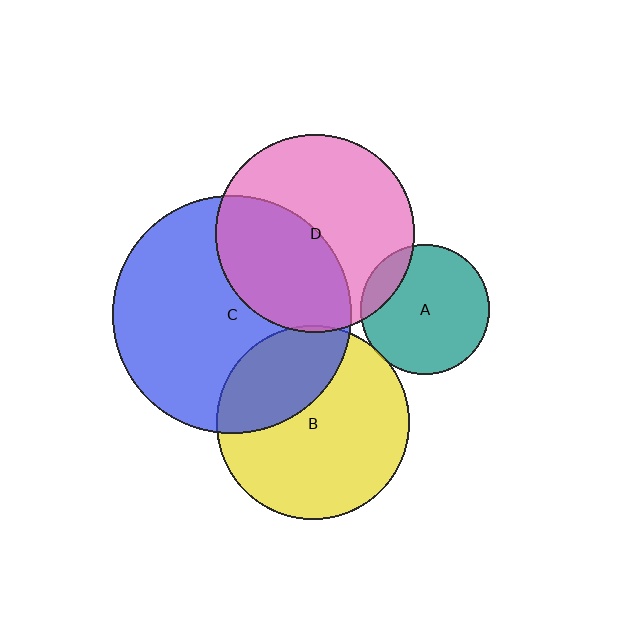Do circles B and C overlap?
Yes.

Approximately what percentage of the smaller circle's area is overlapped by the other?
Approximately 30%.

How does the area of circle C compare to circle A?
Approximately 3.4 times.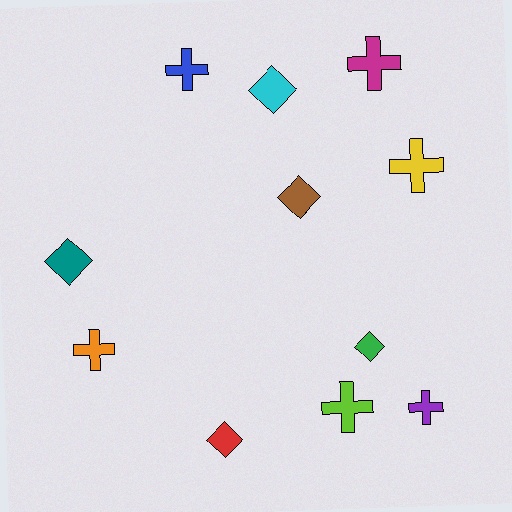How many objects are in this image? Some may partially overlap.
There are 11 objects.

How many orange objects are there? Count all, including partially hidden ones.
There is 1 orange object.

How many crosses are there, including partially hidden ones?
There are 6 crosses.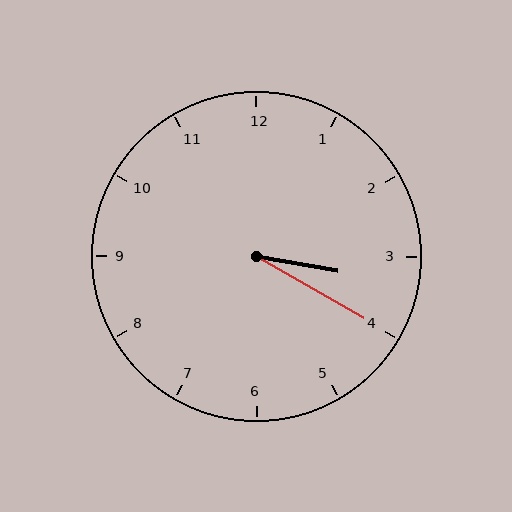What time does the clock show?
3:20.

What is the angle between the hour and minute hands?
Approximately 20 degrees.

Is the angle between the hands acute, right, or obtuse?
It is acute.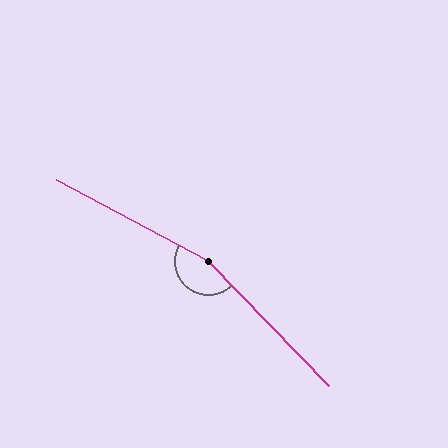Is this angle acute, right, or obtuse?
It is obtuse.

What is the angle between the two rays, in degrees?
Approximately 162 degrees.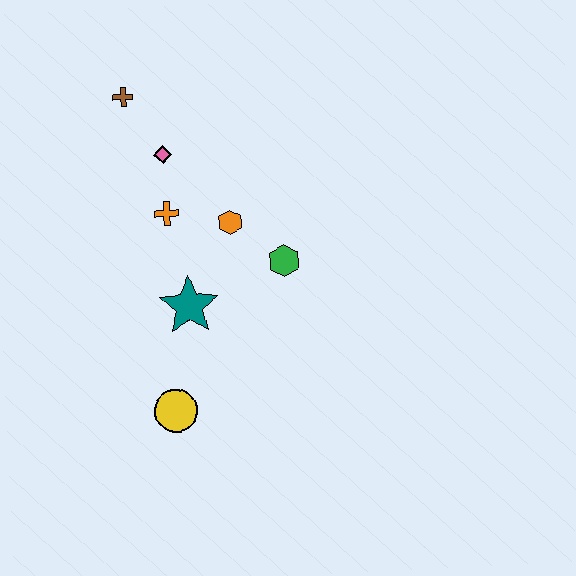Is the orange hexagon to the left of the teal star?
No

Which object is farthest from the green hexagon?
The brown cross is farthest from the green hexagon.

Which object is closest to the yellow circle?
The teal star is closest to the yellow circle.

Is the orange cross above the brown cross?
No